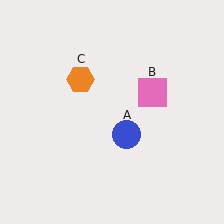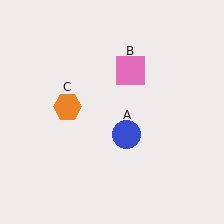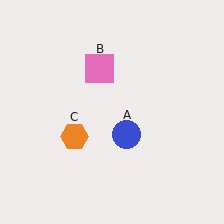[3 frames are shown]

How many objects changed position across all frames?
2 objects changed position: pink square (object B), orange hexagon (object C).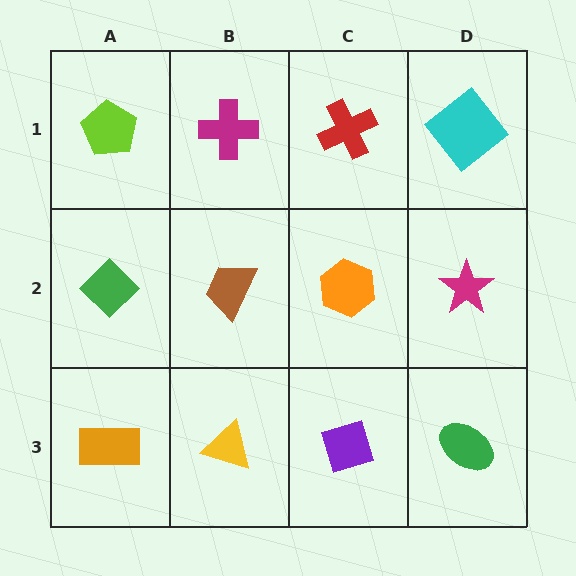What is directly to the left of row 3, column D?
A purple diamond.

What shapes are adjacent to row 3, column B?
A brown trapezoid (row 2, column B), an orange rectangle (row 3, column A), a purple diamond (row 3, column C).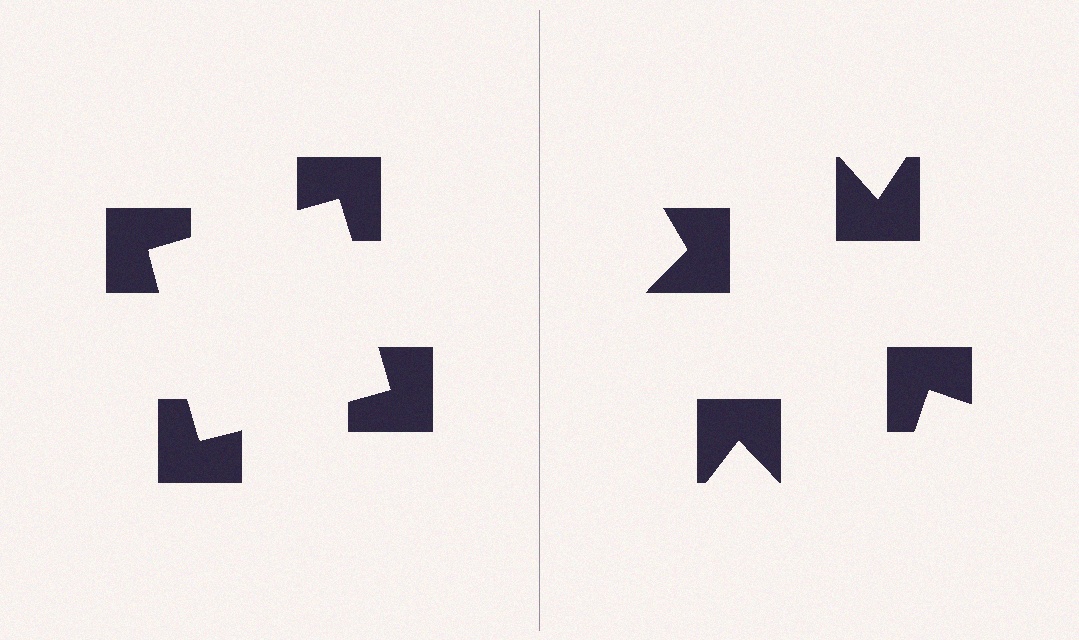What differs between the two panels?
The notched squares are positioned identically on both sides; only the wedge orientations differ. On the left they align to a square; on the right they are misaligned.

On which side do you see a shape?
An illusory square appears on the left side. On the right side the wedge cuts are rotated, so no coherent shape forms.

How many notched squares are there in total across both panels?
8 — 4 on each side.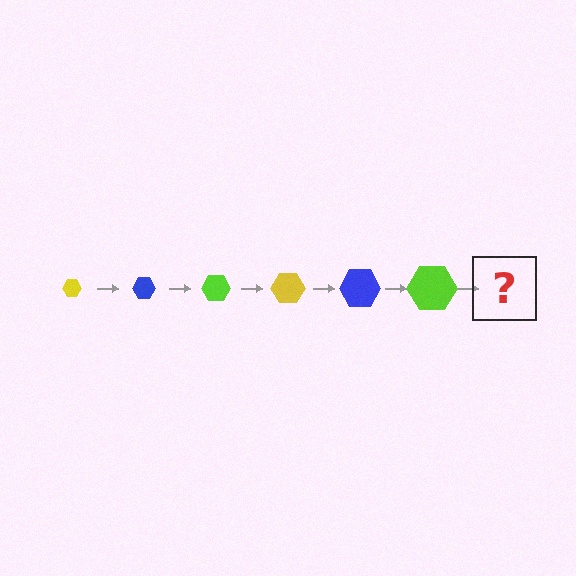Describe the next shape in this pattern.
It should be a yellow hexagon, larger than the previous one.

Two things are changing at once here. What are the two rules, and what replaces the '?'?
The two rules are that the hexagon grows larger each step and the color cycles through yellow, blue, and lime. The '?' should be a yellow hexagon, larger than the previous one.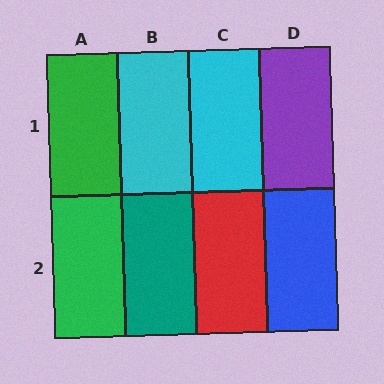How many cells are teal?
1 cell is teal.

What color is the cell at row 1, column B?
Cyan.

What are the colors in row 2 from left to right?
Green, teal, red, blue.